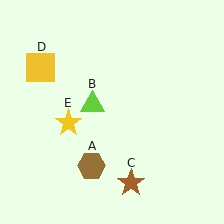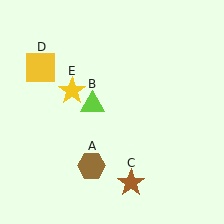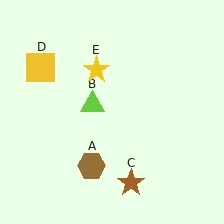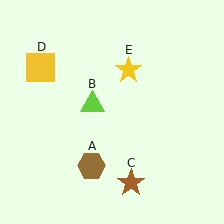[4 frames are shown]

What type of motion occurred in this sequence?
The yellow star (object E) rotated clockwise around the center of the scene.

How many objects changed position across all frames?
1 object changed position: yellow star (object E).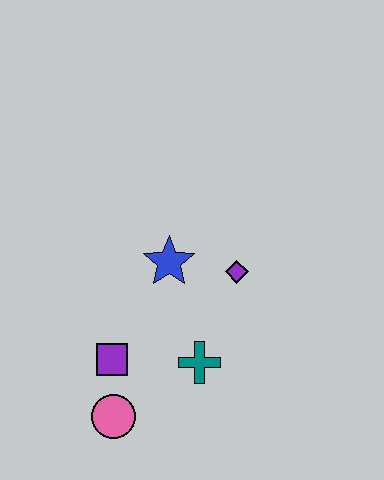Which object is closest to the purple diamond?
The blue star is closest to the purple diamond.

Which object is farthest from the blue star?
The pink circle is farthest from the blue star.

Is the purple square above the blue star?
No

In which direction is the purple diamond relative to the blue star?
The purple diamond is to the right of the blue star.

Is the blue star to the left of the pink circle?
No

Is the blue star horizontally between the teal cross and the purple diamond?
No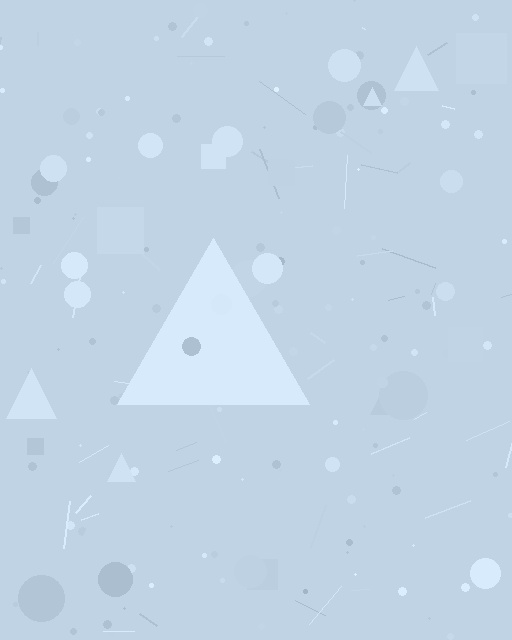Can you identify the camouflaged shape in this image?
The camouflaged shape is a triangle.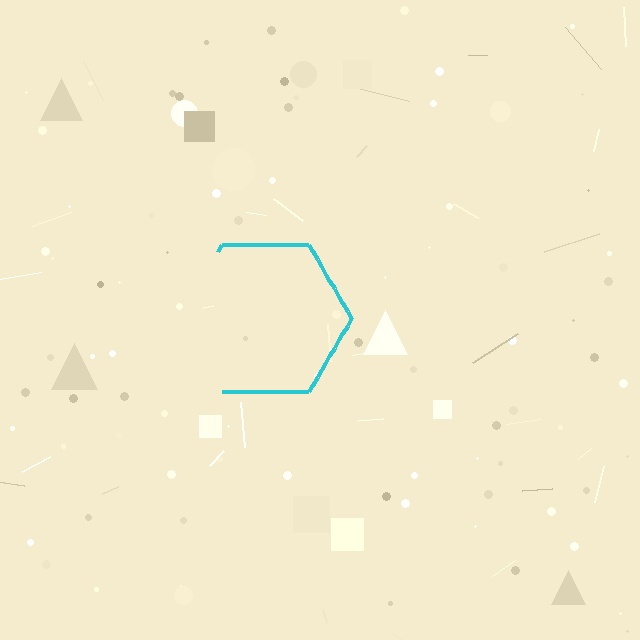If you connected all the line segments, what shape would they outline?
They would outline a hexagon.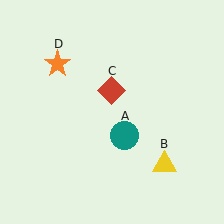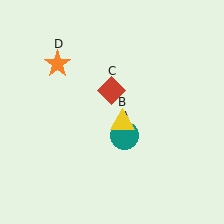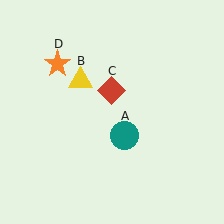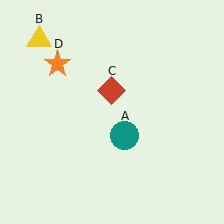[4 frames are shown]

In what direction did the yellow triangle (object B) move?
The yellow triangle (object B) moved up and to the left.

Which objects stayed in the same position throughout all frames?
Teal circle (object A) and red diamond (object C) and orange star (object D) remained stationary.